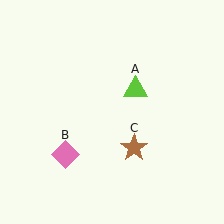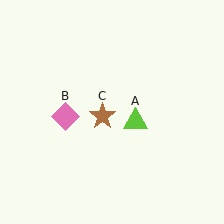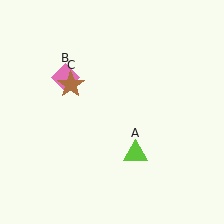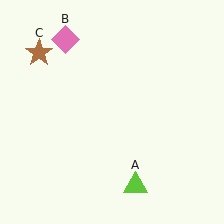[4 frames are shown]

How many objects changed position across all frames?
3 objects changed position: lime triangle (object A), pink diamond (object B), brown star (object C).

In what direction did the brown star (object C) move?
The brown star (object C) moved up and to the left.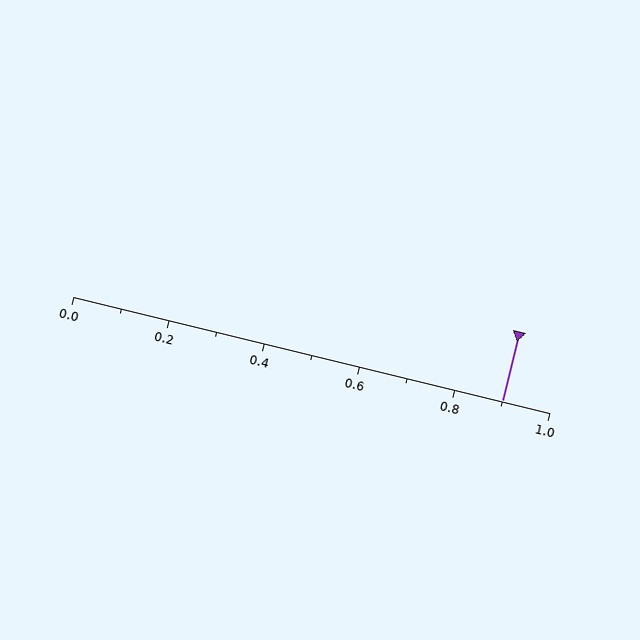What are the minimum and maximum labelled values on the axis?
The axis runs from 0.0 to 1.0.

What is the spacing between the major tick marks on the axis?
The major ticks are spaced 0.2 apart.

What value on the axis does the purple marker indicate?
The marker indicates approximately 0.9.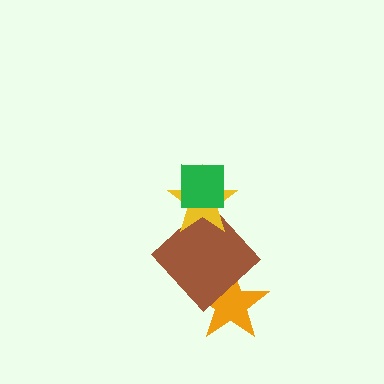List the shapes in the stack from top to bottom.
From top to bottom: the green square, the yellow star, the brown diamond, the orange star.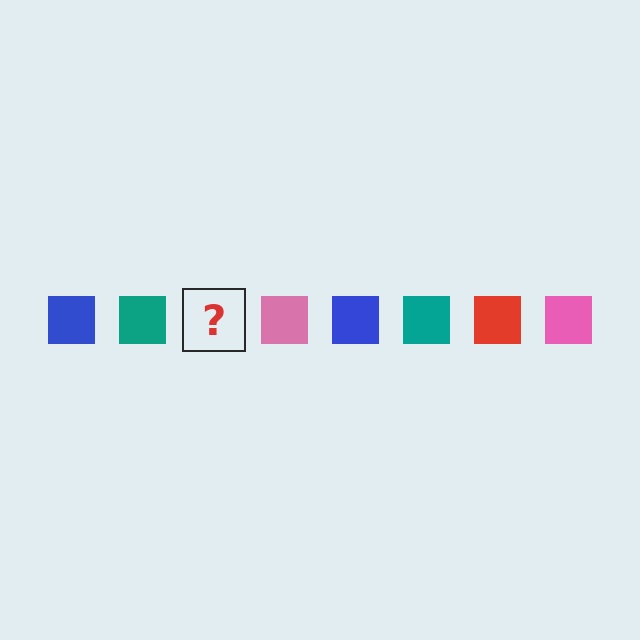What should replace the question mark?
The question mark should be replaced with a red square.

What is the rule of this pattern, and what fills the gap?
The rule is that the pattern cycles through blue, teal, red, pink squares. The gap should be filled with a red square.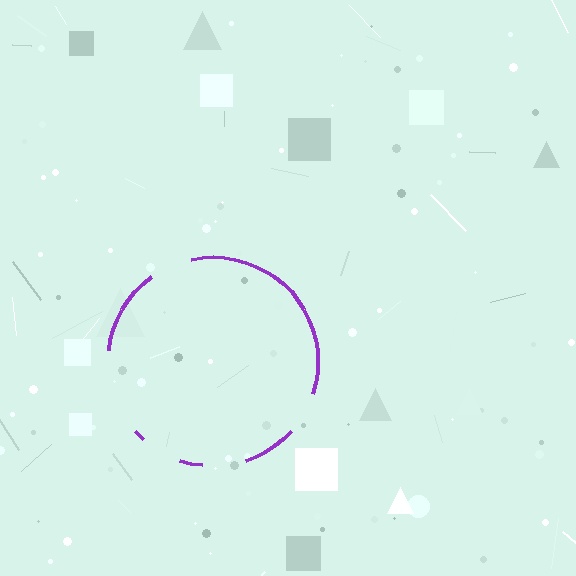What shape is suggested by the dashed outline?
The dashed outline suggests a circle.